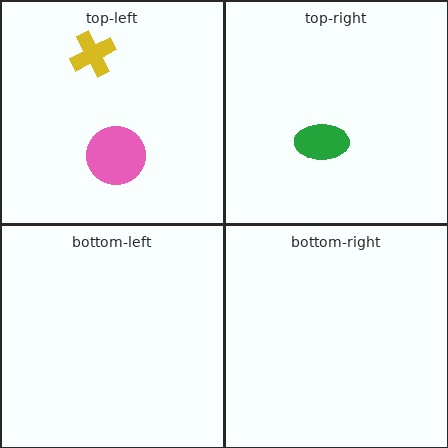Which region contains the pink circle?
The top-left region.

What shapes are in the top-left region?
The yellow cross, the pink circle.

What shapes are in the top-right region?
The green ellipse.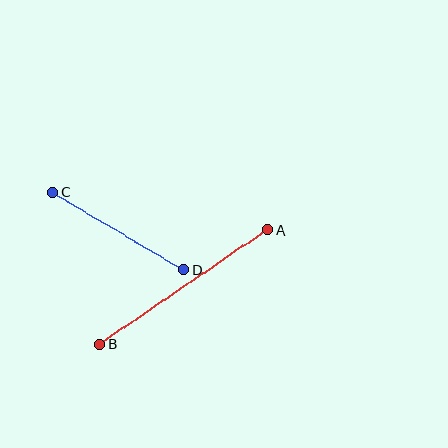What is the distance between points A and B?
The distance is approximately 203 pixels.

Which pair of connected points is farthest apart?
Points A and B are farthest apart.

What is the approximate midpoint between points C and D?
The midpoint is at approximately (118, 231) pixels.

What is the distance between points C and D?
The distance is approximately 152 pixels.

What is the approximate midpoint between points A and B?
The midpoint is at approximately (184, 287) pixels.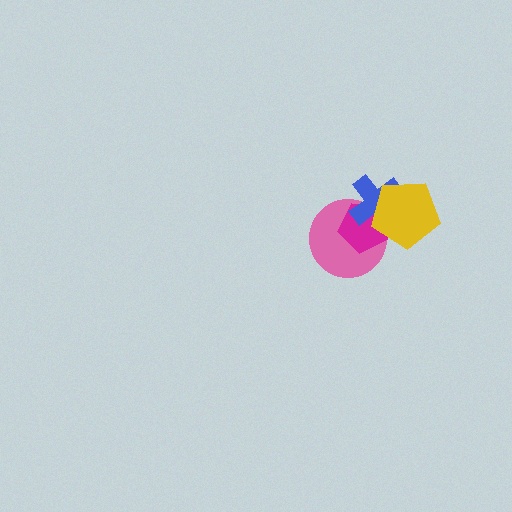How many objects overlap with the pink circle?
3 objects overlap with the pink circle.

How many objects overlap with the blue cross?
3 objects overlap with the blue cross.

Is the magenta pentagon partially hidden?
Yes, it is partially covered by another shape.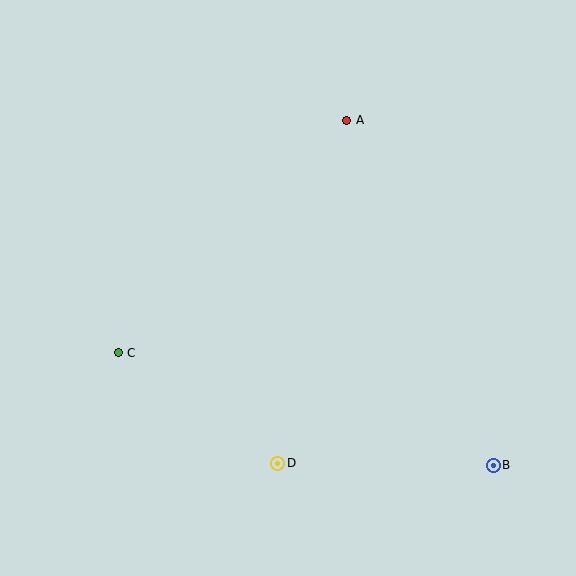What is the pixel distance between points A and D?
The distance between A and D is 350 pixels.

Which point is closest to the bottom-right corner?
Point B is closest to the bottom-right corner.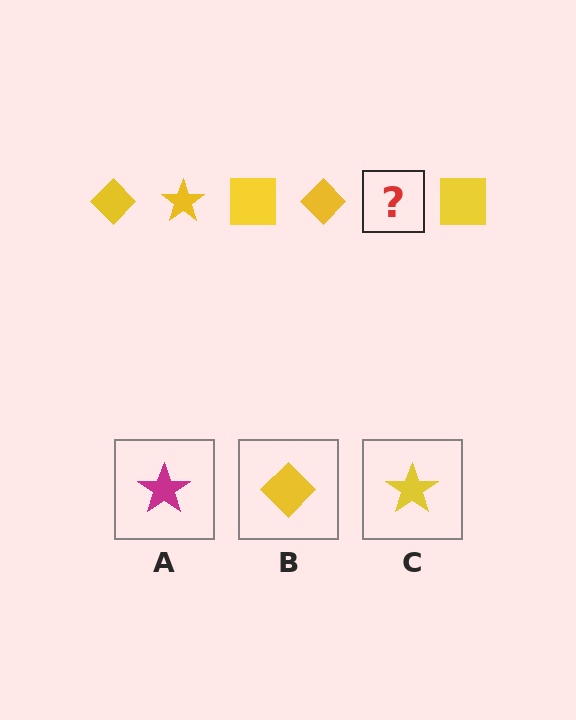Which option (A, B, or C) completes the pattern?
C.